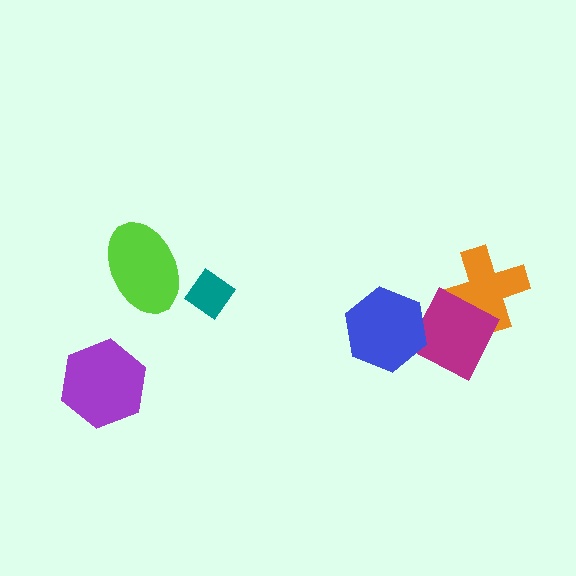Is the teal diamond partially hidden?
No, no other shape covers it.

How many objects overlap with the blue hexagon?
1 object overlaps with the blue hexagon.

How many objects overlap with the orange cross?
1 object overlaps with the orange cross.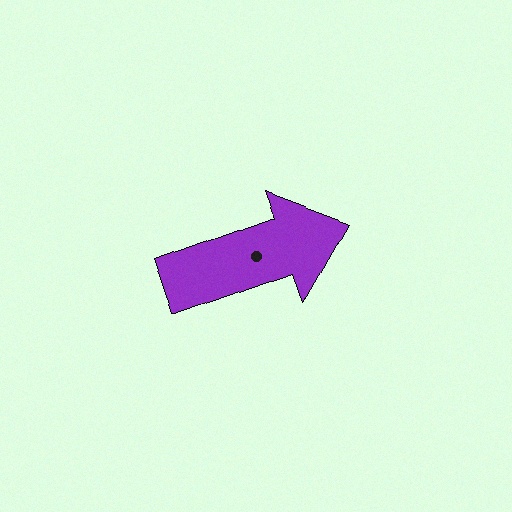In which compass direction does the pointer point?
East.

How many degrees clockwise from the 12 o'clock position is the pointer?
Approximately 70 degrees.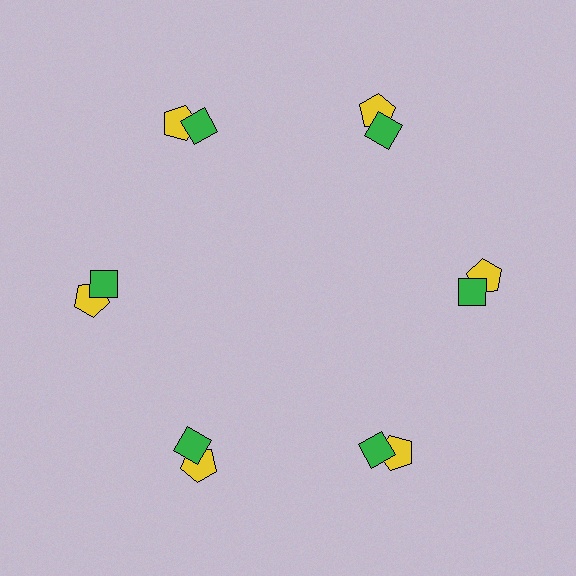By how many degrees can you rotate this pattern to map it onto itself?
The pattern maps onto itself every 60 degrees of rotation.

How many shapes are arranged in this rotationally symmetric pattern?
There are 12 shapes, arranged in 6 groups of 2.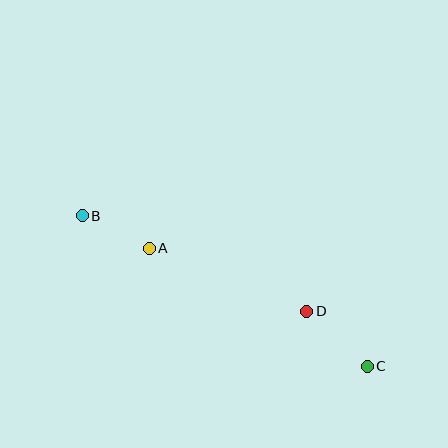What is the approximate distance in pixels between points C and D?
The distance between C and D is approximately 82 pixels.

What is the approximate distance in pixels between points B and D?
The distance between B and D is approximately 244 pixels.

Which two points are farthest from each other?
Points B and C are farthest from each other.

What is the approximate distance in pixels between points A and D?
The distance between A and D is approximately 169 pixels.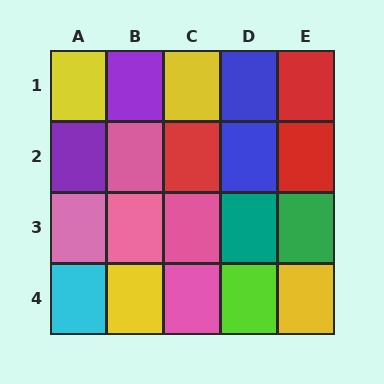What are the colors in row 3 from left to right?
Pink, pink, pink, teal, green.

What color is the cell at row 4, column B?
Yellow.